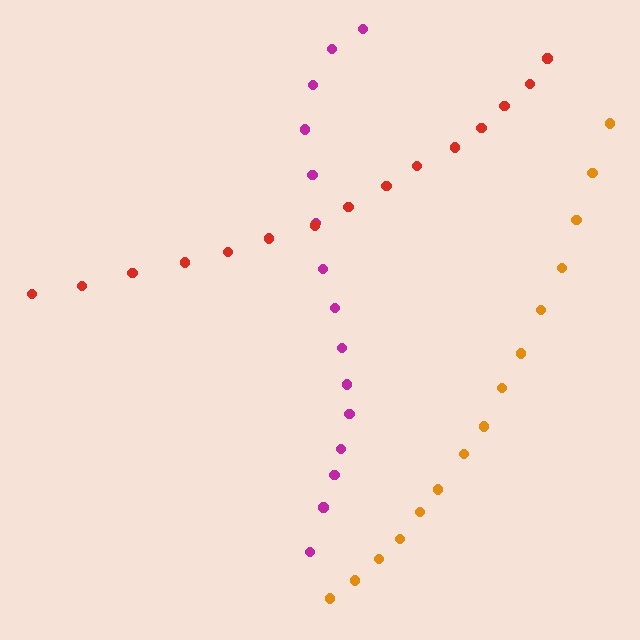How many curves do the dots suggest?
There are 3 distinct paths.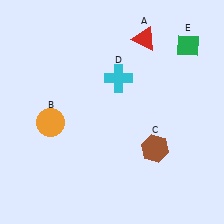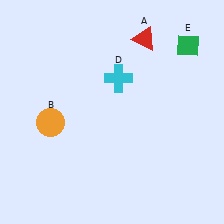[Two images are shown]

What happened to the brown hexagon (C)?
The brown hexagon (C) was removed in Image 2. It was in the bottom-right area of Image 1.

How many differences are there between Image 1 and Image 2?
There is 1 difference between the two images.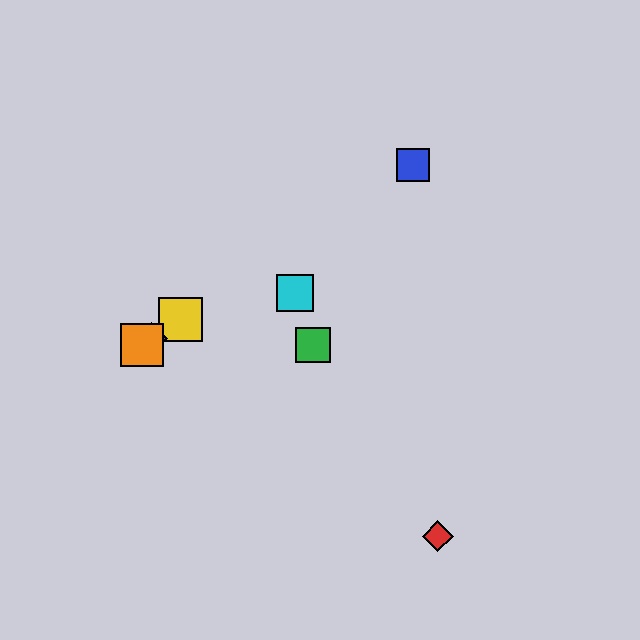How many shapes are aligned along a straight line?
4 shapes (the blue square, the yellow square, the purple diamond, the orange square) are aligned along a straight line.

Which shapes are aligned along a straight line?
The blue square, the yellow square, the purple diamond, the orange square are aligned along a straight line.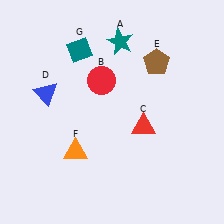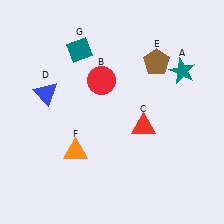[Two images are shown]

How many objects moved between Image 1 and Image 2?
1 object moved between the two images.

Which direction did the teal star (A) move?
The teal star (A) moved right.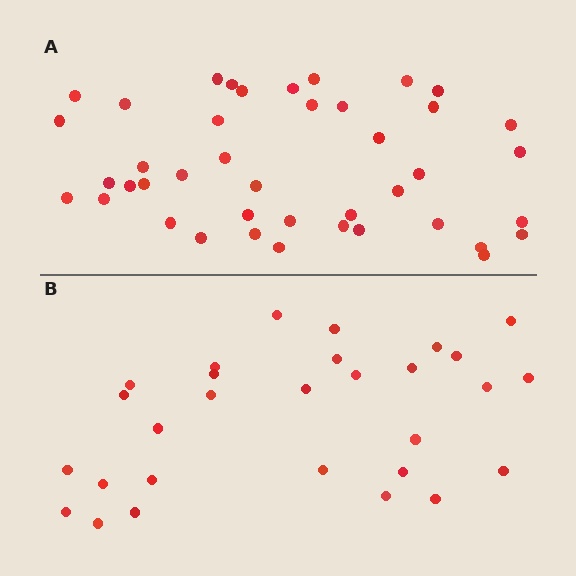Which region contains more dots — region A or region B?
Region A (the top region) has more dots.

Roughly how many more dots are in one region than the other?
Region A has approximately 15 more dots than region B.